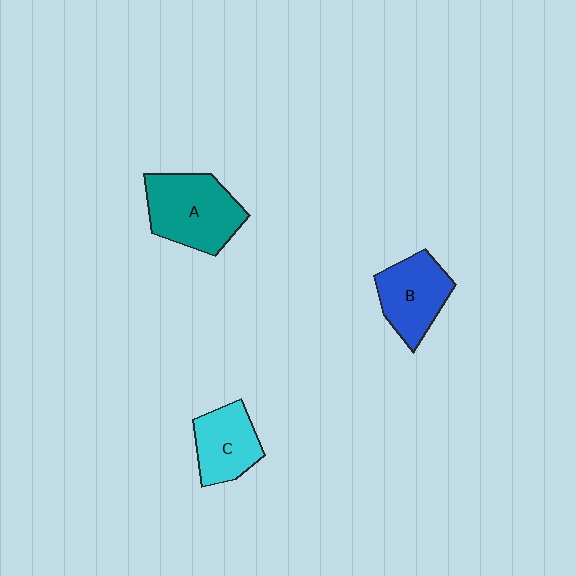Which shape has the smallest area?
Shape C (cyan).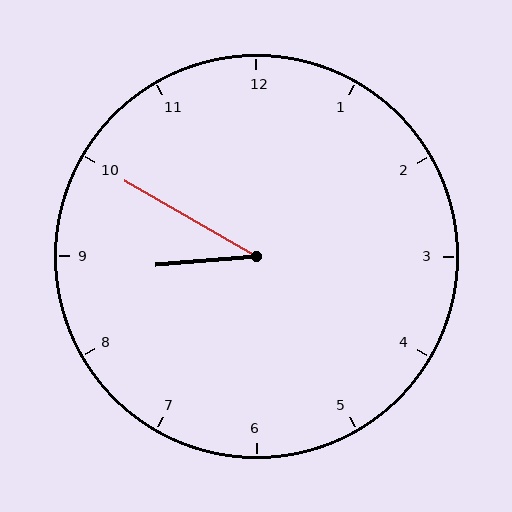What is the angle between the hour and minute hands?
Approximately 35 degrees.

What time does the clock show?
8:50.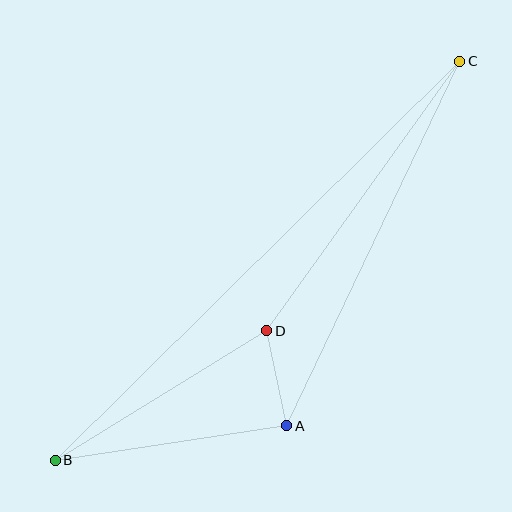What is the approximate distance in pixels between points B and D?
The distance between B and D is approximately 248 pixels.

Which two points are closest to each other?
Points A and D are closest to each other.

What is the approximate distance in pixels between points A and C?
The distance between A and C is approximately 403 pixels.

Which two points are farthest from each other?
Points B and C are farthest from each other.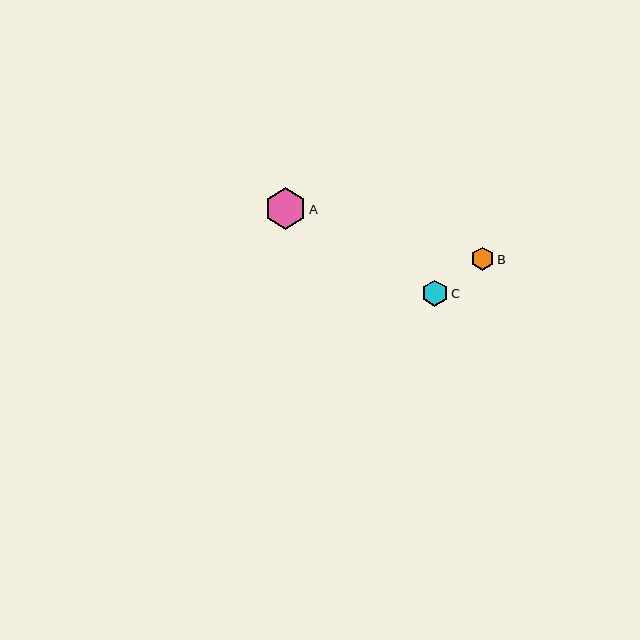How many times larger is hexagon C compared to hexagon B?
Hexagon C is approximately 1.1 times the size of hexagon B.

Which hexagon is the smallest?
Hexagon B is the smallest with a size of approximately 23 pixels.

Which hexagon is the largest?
Hexagon A is the largest with a size of approximately 41 pixels.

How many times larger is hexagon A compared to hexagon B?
Hexagon A is approximately 1.8 times the size of hexagon B.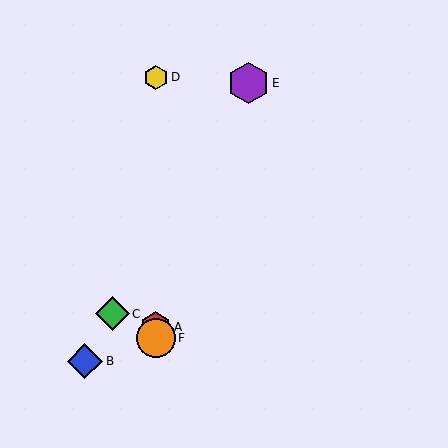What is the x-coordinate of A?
Object A is at x≈156.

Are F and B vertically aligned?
No, F is at x≈156 and B is at x≈85.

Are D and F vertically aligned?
Yes, both are at x≈156.